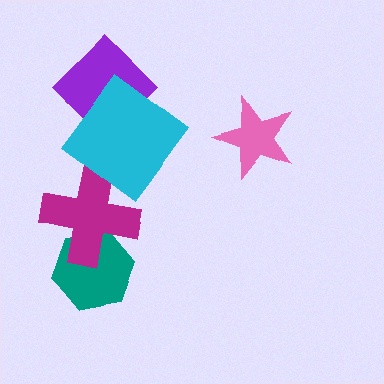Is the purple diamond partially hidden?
Yes, it is partially covered by another shape.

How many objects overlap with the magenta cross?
2 objects overlap with the magenta cross.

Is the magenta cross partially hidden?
Yes, it is partially covered by another shape.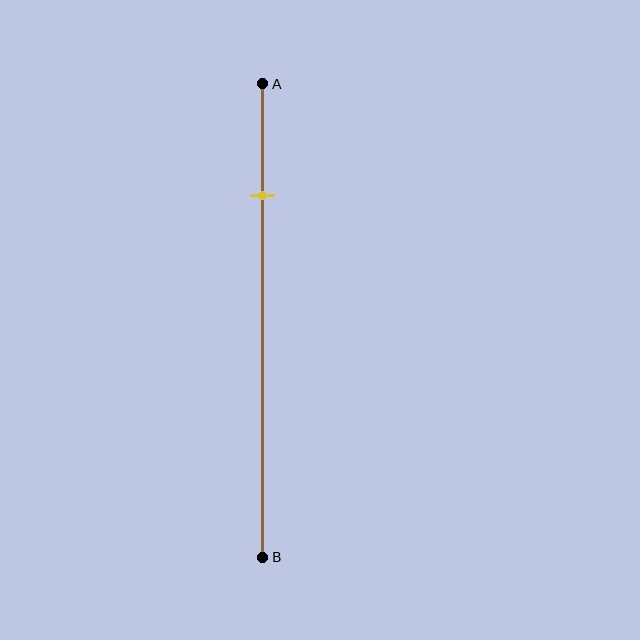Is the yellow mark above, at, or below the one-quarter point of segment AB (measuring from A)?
The yellow mark is approximately at the one-quarter point of segment AB.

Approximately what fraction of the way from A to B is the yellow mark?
The yellow mark is approximately 25% of the way from A to B.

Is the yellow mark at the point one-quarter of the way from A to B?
Yes, the mark is approximately at the one-quarter point.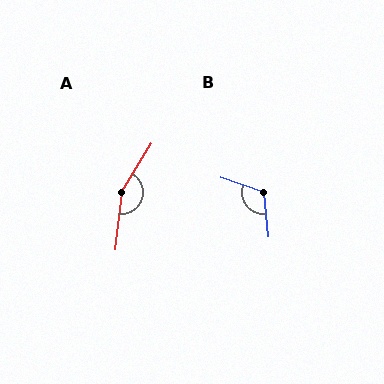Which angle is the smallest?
B, at approximately 114 degrees.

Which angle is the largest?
A, at approximately 155 degrees.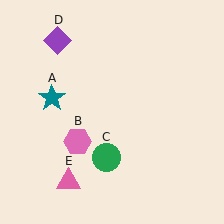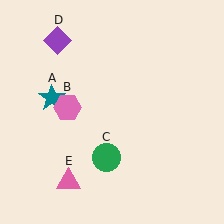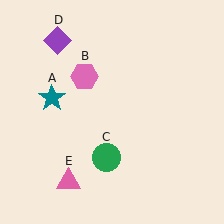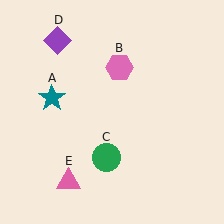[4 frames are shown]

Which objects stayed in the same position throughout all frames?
Teal star (object A) and green circle (object C) and purple diamond (object D) and pink triangle (object E) remained stationary.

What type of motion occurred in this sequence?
The pink hexagon (object B) rotated clockwise around the center of the scene.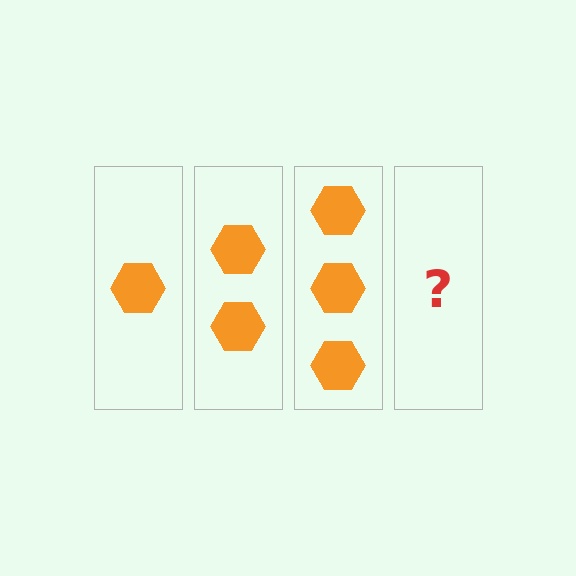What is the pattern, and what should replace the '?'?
The pattern is that each step adds one more hexagon. The '?' should be 4 hexagons.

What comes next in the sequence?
The next element should be 4 hexagons.